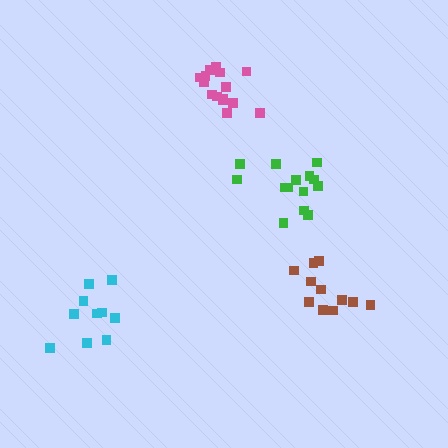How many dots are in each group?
Group 1: 14 dots, Group 2: 15 dots, Group 3: 10 dots, Group 4: 11 dots (50 total).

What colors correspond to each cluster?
The clusters are colored: green, pink, cyan, brown.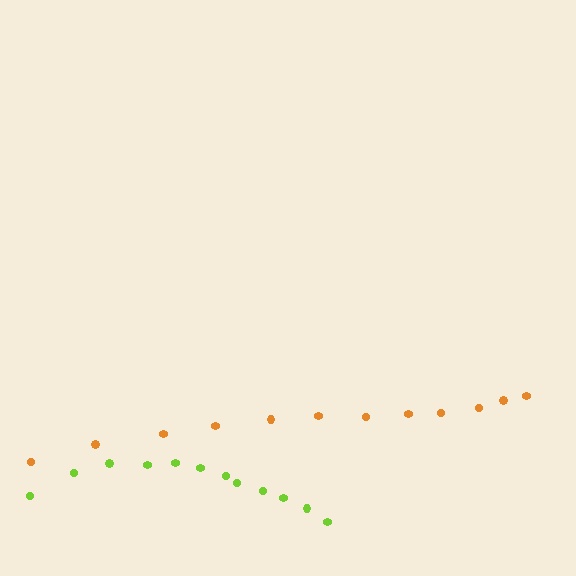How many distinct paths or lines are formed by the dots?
There are 2 distinct paths.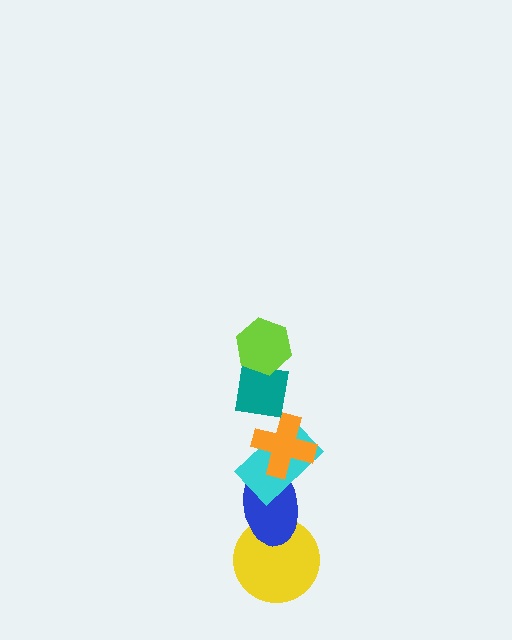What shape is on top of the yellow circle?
The blue ellipse is on top of the yellow circle.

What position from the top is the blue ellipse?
The blue ellipse is 5th from the top.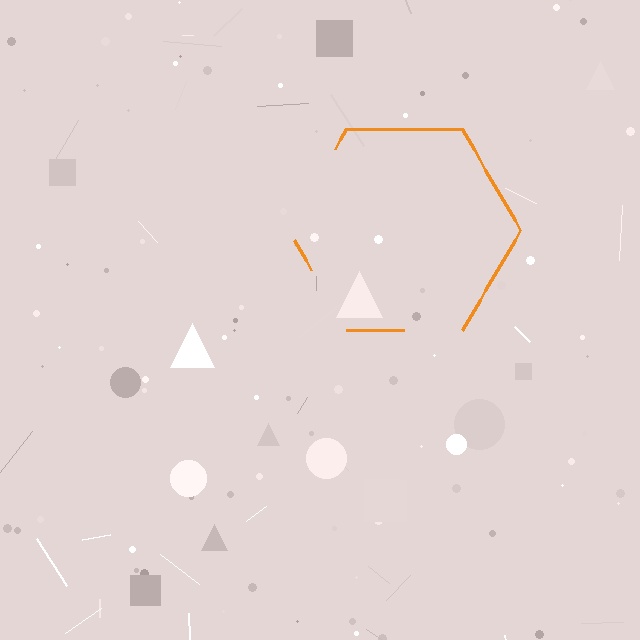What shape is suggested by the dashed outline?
The dashed outline suggests a hexagon.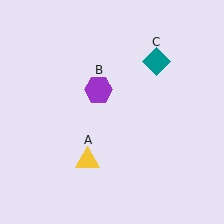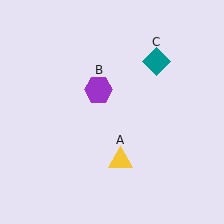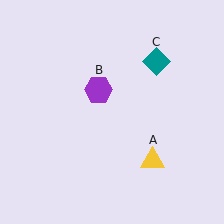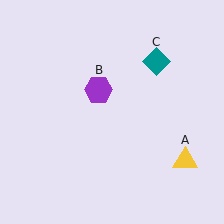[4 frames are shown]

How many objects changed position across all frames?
1 object changed position: yellow triangle (object A).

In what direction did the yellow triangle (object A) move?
The yellow triangle (object A) moved right.